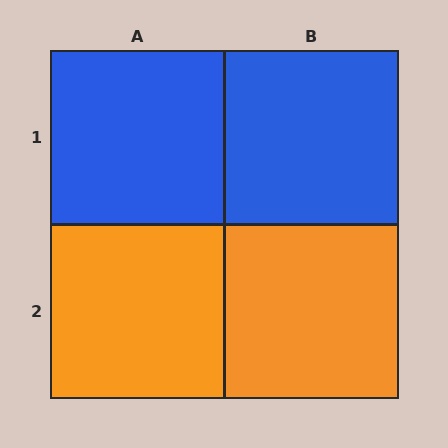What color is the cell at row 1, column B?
Blue.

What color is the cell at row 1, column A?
Blue.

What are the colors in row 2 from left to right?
Orange, orange.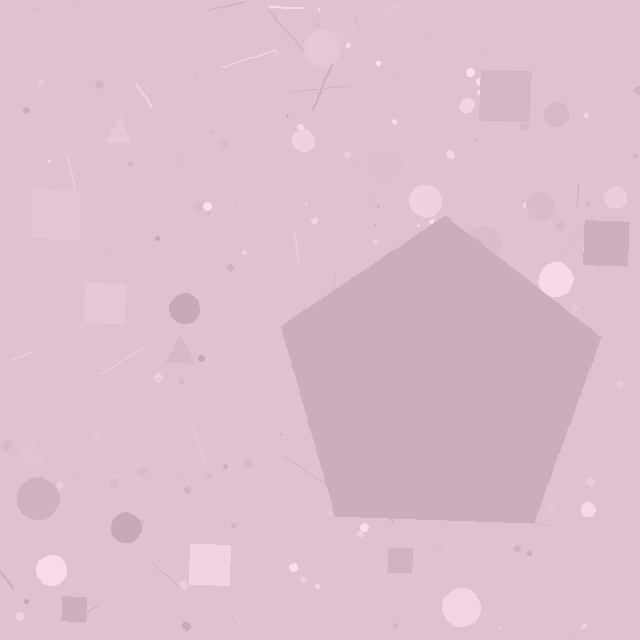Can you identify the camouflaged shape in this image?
The camouflaged shape is a pentagon.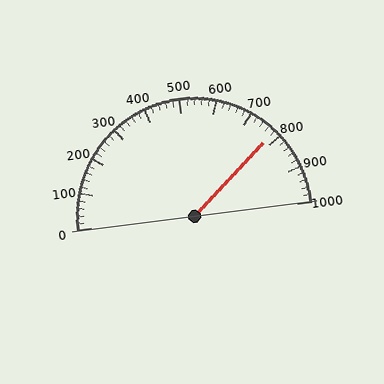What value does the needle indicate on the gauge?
The needle indicates approximately 780.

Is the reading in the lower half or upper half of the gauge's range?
The reading is in the upper half of the range (0 to 1000).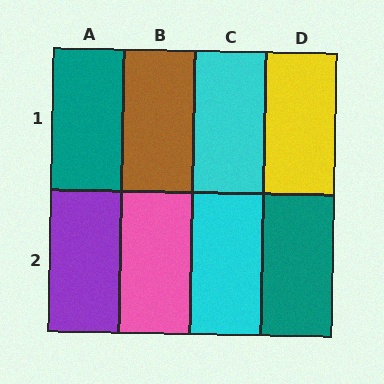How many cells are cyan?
2 cells are cyan.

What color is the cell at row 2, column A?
Purple.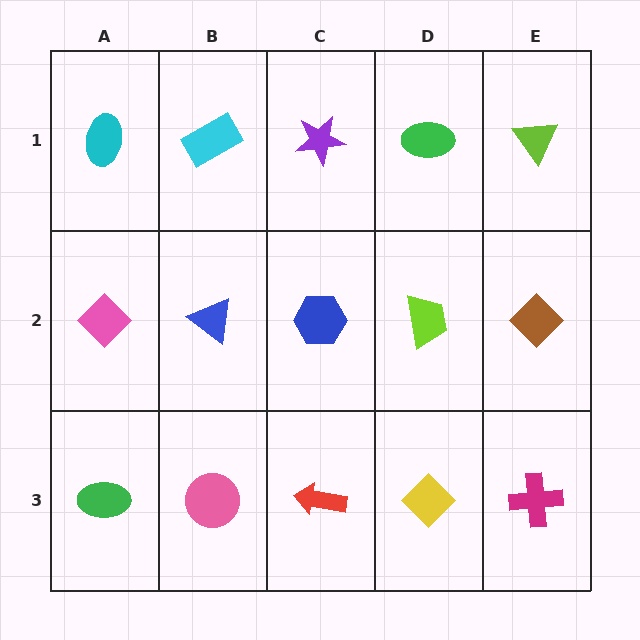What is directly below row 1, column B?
A blue triangle.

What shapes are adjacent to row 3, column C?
A blue hexagon (row 2, column C), a pink circle (row 3, column B), a yellow diamond (row 3, column D).